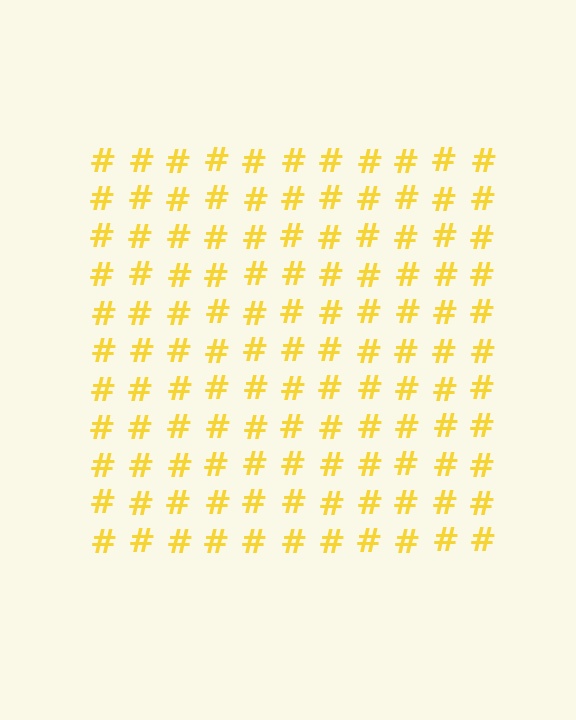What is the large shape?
The large shape is a square.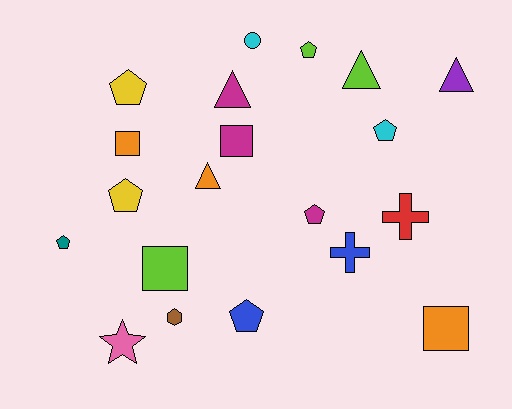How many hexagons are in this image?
There is 1 hexagon.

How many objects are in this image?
There are 20 objects.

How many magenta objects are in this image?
There are 3 magenta objects.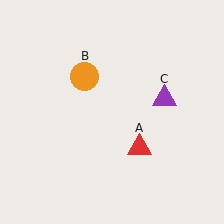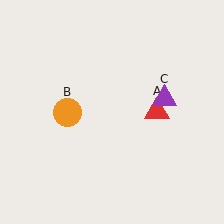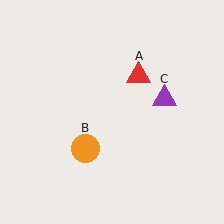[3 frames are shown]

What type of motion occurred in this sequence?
The red triangle (object A), orange circle (object B) rotated counterclockwise around the center of the scene.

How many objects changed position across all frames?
2 objects changed position: red triangle (object A), orange circle (object B).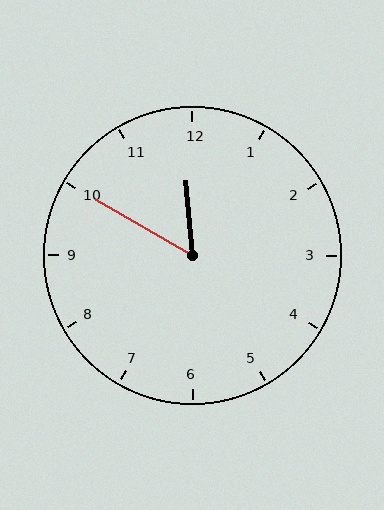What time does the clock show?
11:50.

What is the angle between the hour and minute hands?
Approximately 55 degrees.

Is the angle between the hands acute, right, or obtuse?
It is acute.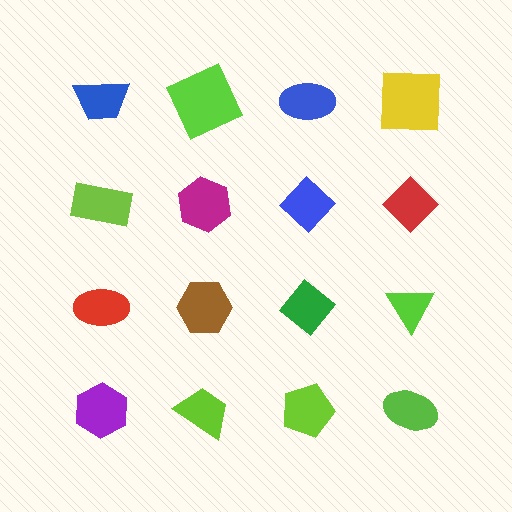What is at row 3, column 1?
A red ellipse.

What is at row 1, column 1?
A blue trapezoid.